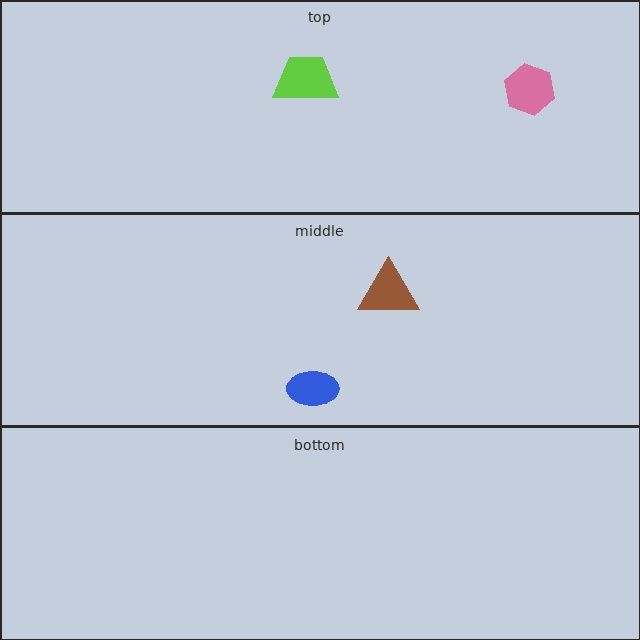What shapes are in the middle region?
The blue ellipse, the brown triangle.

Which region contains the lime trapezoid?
The top region.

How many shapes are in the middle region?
2.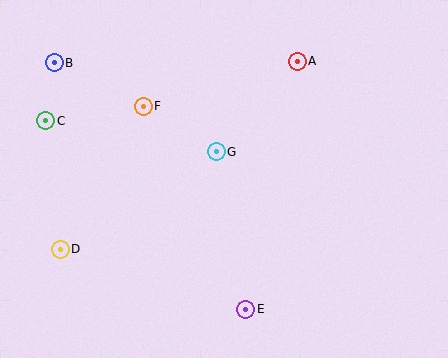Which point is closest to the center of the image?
Point G at (216, 152) is closest to the center.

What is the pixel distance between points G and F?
The distance between G and F is 86 pixels.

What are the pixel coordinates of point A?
Point A is at (297, 62).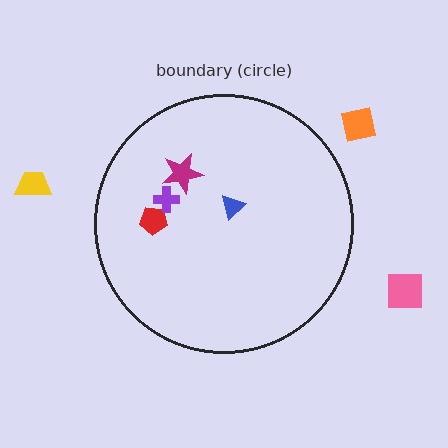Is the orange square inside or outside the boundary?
Outside.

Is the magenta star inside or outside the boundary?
Inside.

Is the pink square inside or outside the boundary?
Outside.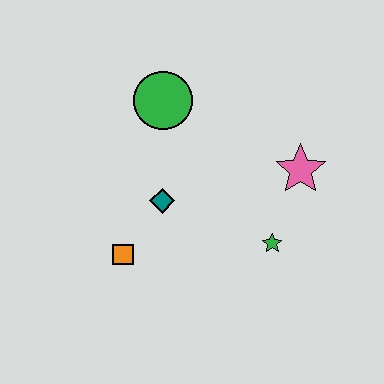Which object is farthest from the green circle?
The green star is farthest from the green circle.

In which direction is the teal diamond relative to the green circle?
The teal diamond is below the green circle.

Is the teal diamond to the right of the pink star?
No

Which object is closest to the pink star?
The green star is closest to the pink star.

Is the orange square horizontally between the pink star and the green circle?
No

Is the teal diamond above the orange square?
Yes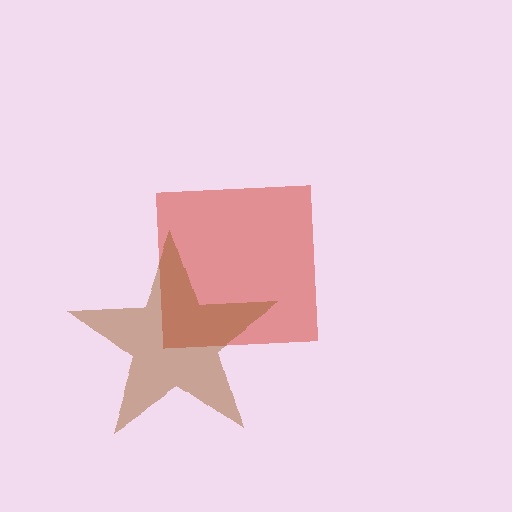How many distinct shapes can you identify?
There are 2 distinct shapes: a red square, a brown star.